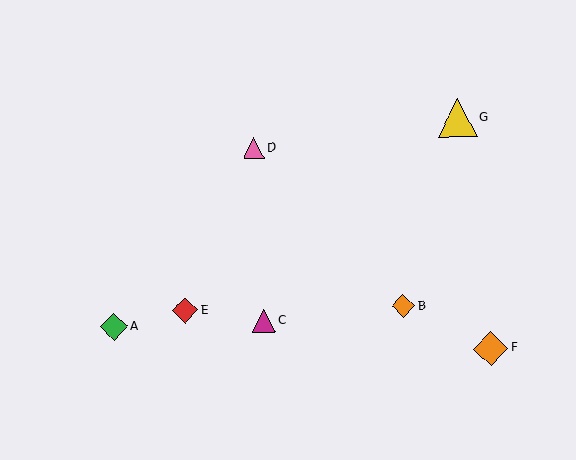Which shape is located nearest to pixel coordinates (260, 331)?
The magenta triangle (labeled C) at (264, 321) is nearest to that location.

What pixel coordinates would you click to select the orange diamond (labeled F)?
Click at (491, 348) to select the orange diamond F.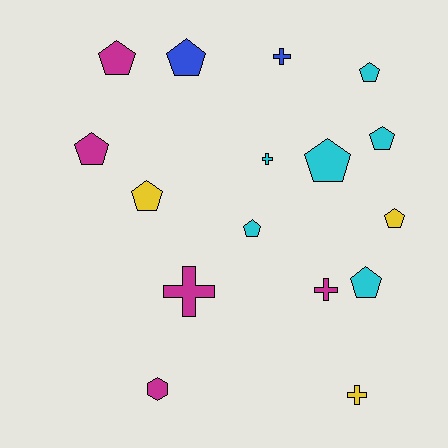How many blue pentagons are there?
There is 1 blue pentagon.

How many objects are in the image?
There are 16 objects.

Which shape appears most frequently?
Pentagon, with 10 objects.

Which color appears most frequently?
Cyan, with 6 objects.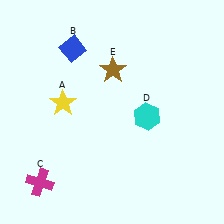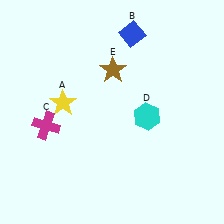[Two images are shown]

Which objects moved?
The objects that moved are: the blue diamond (B), the magenta cross (C).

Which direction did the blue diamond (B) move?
The blue diamond (B) moved right.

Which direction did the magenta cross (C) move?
The magenta cross (C) moved up.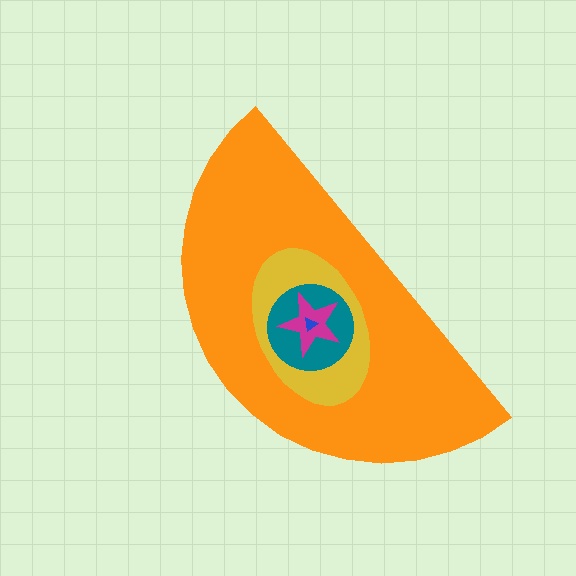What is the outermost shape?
The orange semicircle.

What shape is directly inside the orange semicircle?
The yellow ellipse.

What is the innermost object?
The blue triangle.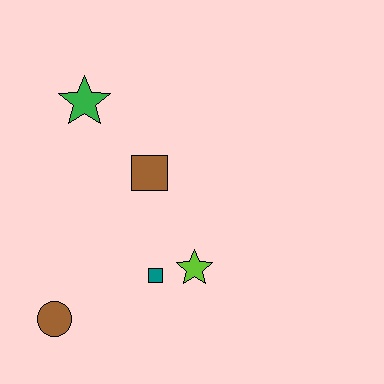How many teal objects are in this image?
There is 1 teal object.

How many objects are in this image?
There are 5 objects.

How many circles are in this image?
There is 1 circle.